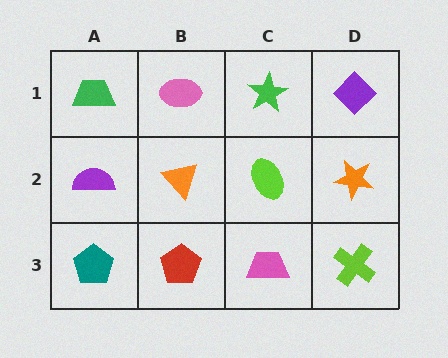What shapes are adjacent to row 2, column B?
A pink ellipse (row 1, column B), a red pentagon (row 3, column B), a purple semicircle (row 2, column A), a lime ellipse (row 2, column C).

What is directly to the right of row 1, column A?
A pink ellipse.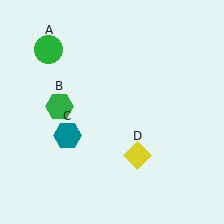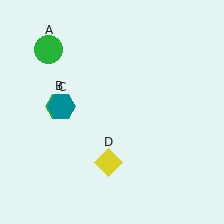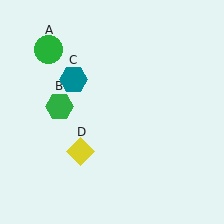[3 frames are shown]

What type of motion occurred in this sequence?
The teal hexagon (object C), yellow diamond (object D) rotated clockwise around the center of the scene.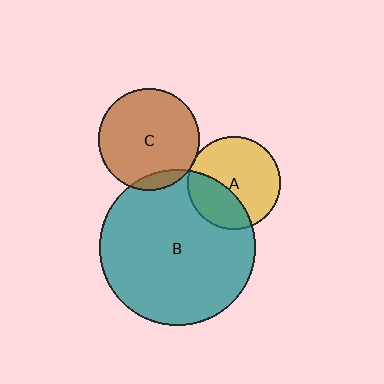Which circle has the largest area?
Circle B (teal).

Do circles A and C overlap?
Yes.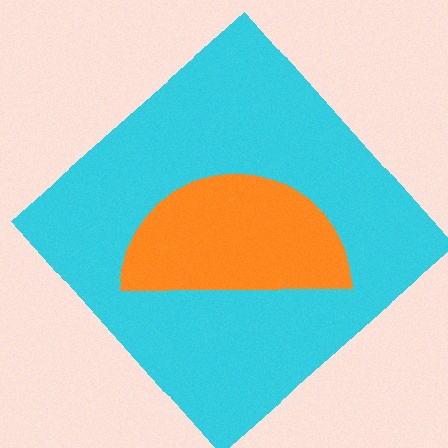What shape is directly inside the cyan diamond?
The orange semicircle.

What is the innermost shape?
The orange semicircle.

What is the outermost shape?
The cyan diamond.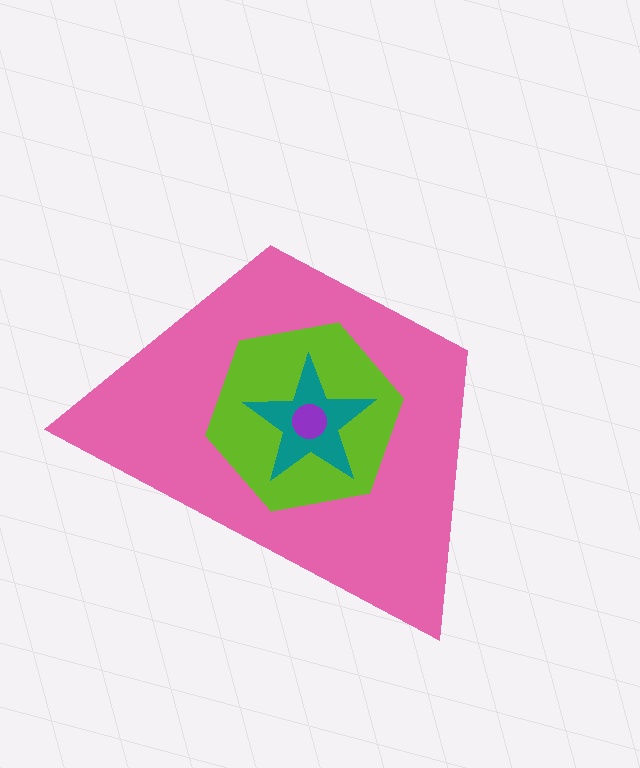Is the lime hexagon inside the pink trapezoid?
Yes.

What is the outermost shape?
The pink trapezoid.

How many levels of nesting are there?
4.